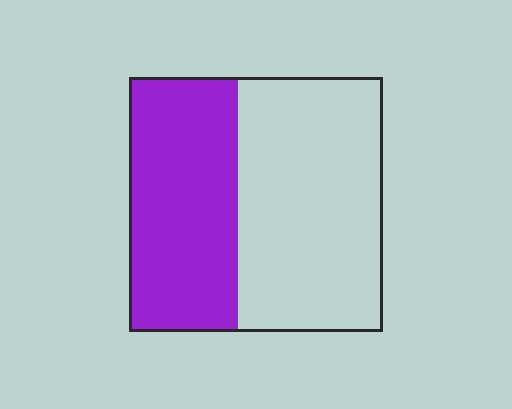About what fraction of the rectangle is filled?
About two fifths (2/5).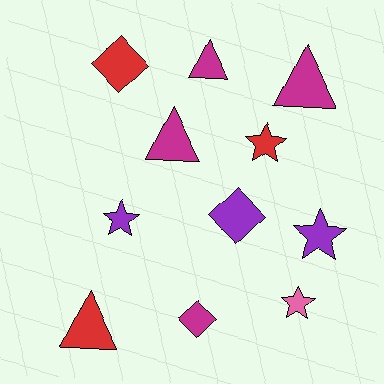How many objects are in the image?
There are 11 objects.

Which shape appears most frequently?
Star, with 4 objects.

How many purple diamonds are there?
There is 1 purple diamond.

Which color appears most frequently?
Magenta, with 4 objects.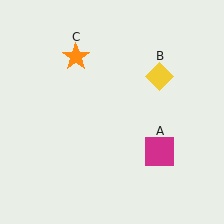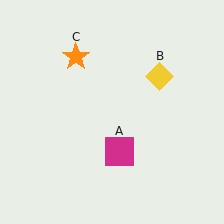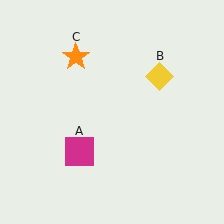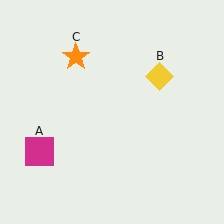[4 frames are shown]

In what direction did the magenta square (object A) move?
The magenta square (object A) moved left.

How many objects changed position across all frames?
1 object changed position: magenta square (object A).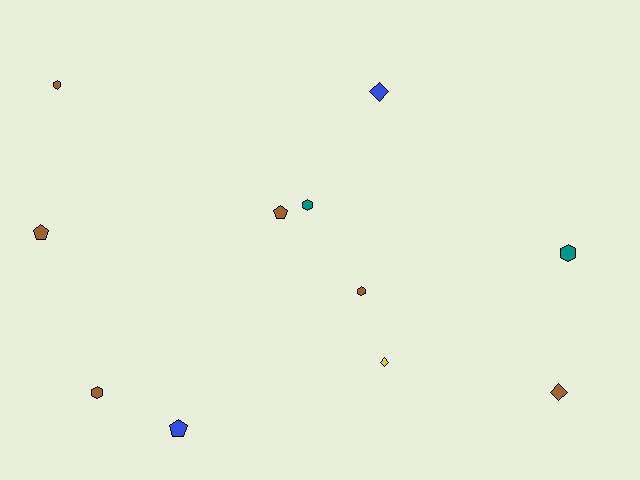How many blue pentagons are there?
There is 1 blue pentagon.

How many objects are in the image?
There are 11 objects.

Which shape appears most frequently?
Hexagon, with 5 objects.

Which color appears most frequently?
Brown, with 6 objects.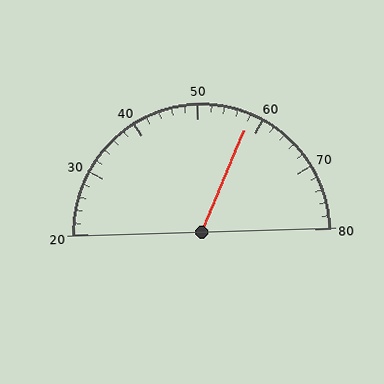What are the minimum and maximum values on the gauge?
The gauge ranges from 20 to 80.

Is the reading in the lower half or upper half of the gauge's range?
The reading is in the upper half of the range (20 to 80).